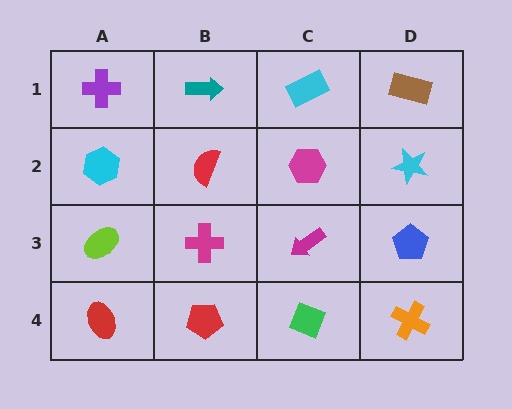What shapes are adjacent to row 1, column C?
A magenta hexagon (row 2, column C), a teal arrow (row 1, column B), a brown rectangle (row 1, column D).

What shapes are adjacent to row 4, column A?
A lime ellipse (row 3, column A), a red pentagon (row 4, column B).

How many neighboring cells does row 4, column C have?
3.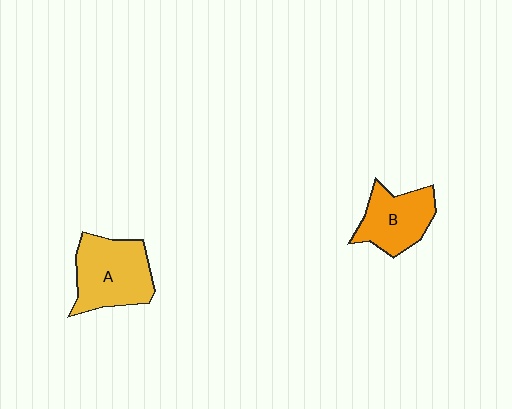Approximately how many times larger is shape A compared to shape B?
Approximately 1.3 times.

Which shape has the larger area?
Shape A (yellow).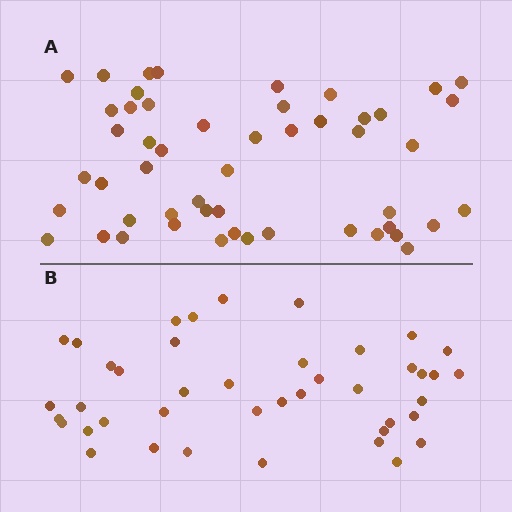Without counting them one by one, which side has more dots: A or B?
Region A (the top region) has more dots.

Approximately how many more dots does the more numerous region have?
Region A has roughly 8 or so more dots than region B.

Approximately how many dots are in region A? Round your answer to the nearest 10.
About 50 dots. (The exact count is 51, which rounds to 50.)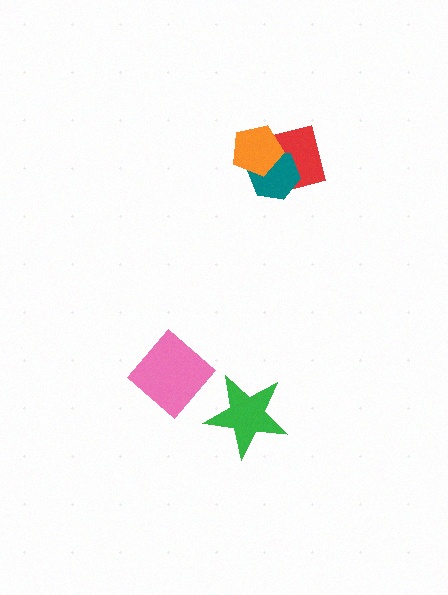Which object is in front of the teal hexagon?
The orange pentagon is in front of the teal hexagon.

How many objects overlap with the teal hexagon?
2 objects overlap with the teal hexagon.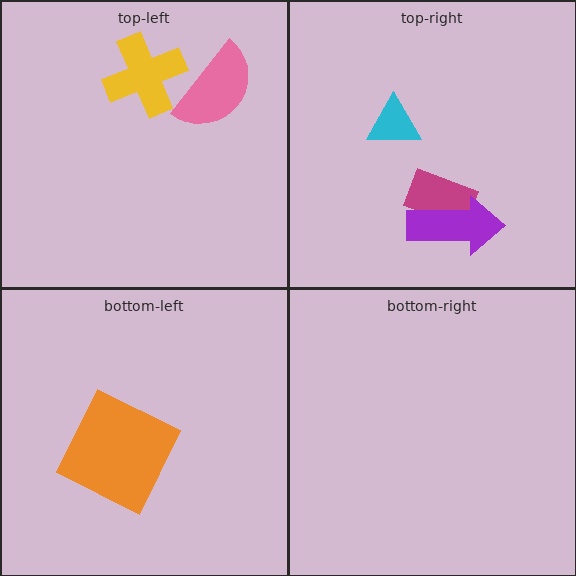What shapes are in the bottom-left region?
The orange square.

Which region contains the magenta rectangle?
The top-right region.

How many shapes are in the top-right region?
3.